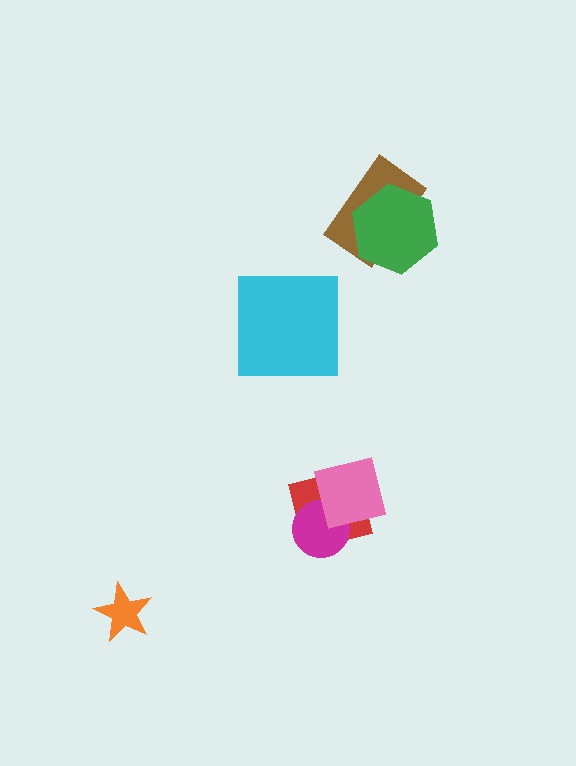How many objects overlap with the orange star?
0 objects overlap with the orange star.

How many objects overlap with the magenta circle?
2 objects overlap with the magenta circle.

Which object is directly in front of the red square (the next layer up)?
The magenta circle is directly in front of the red square.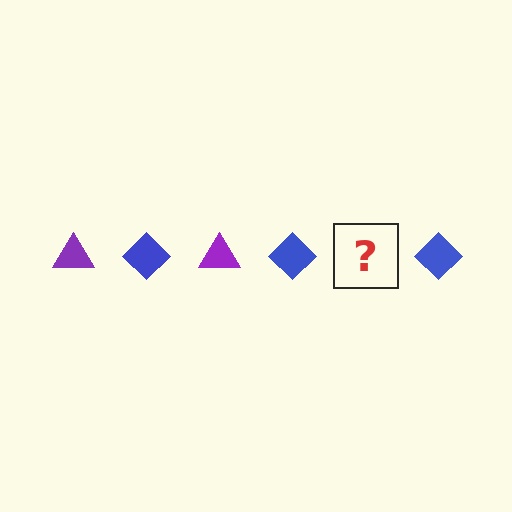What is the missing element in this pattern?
The missing element is a purple triangle.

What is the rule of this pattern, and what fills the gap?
The rule is that the pattern alternates between purple triangle and blue diamond. The gap should be filled with a purple triangle.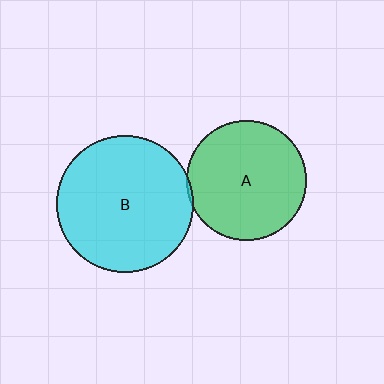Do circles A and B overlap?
Yes.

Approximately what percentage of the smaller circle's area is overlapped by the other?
Approximately 5%.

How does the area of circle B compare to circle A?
Approximately 1.3 times.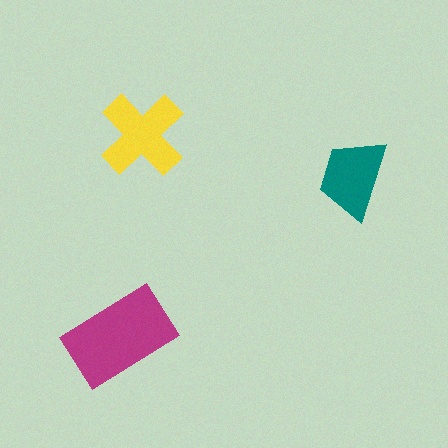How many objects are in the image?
There are 3 objects in the image.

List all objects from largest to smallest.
The magenta rectangle, the yellow cross, the teal trapezoid.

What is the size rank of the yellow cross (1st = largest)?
2nd.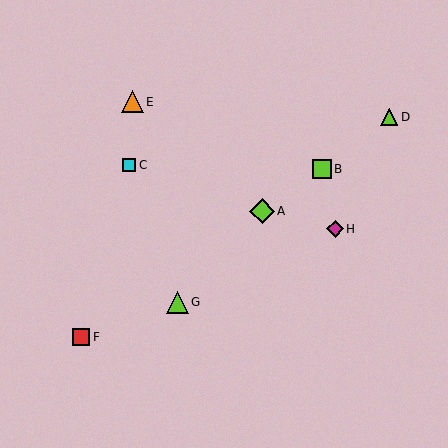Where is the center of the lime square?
The center of the lime square is at (322, 169).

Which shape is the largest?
The lime diamond (labeled A) is the largest.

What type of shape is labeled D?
Shape D is a lime triangle.